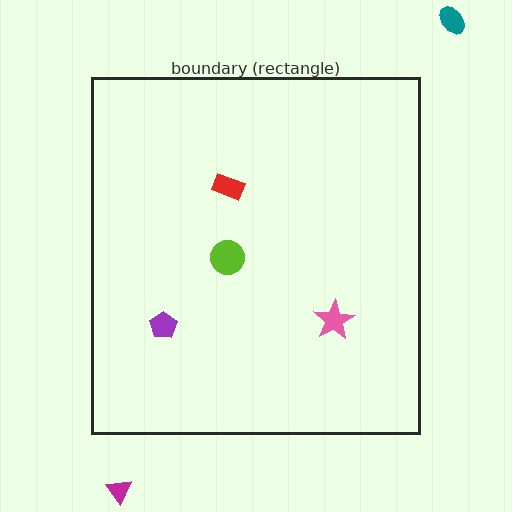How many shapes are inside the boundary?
4 inside, 2 outside.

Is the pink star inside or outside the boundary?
Inside.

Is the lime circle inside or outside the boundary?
Inside.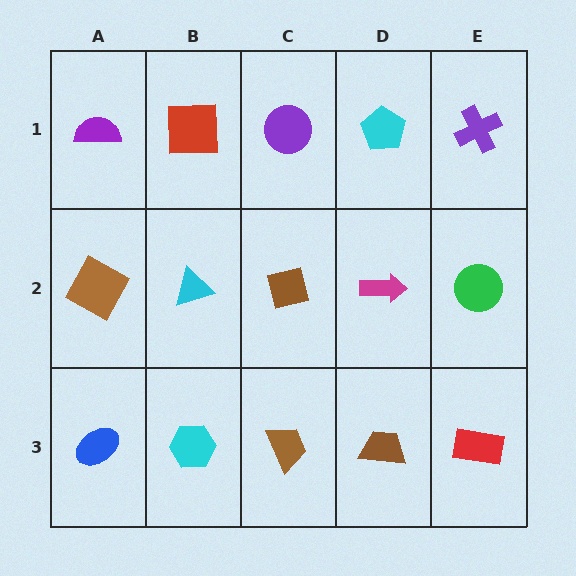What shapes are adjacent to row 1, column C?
A brown square (row 2, column C), a red square (row 1, column B), a cyan pentagon (row 1, column D).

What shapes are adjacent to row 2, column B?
A red square (row 1, column B), a cyan hexagon (row 3, column B), a brown square (row 2, column A), a brown square (row 2, column C).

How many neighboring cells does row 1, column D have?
3.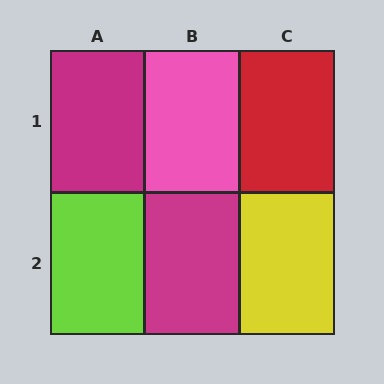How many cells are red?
1 cell is red.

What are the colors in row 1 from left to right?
Magenta, pink, red.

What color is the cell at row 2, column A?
Lime.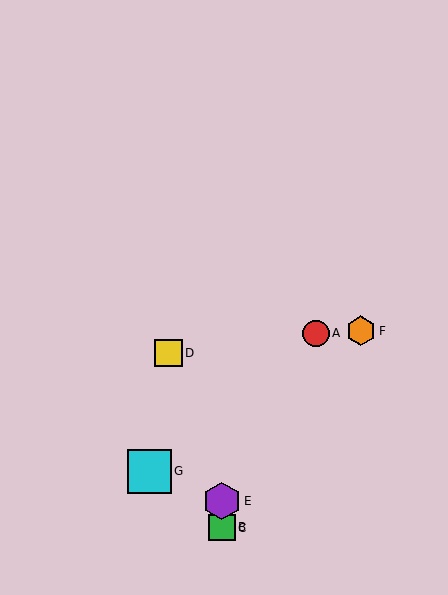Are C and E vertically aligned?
Yes, both are at x≈222.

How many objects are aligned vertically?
3 objects (B, C, E) are aligned vertically.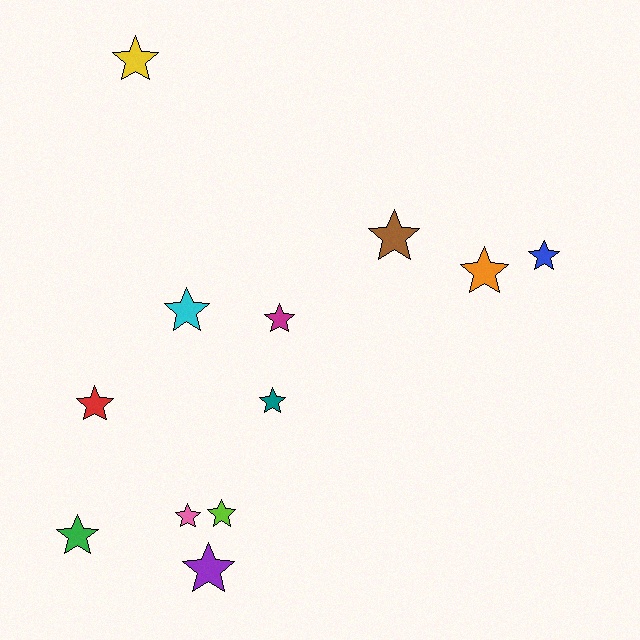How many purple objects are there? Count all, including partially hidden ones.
There is 1 purple object.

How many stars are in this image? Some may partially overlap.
There are 12 stars.